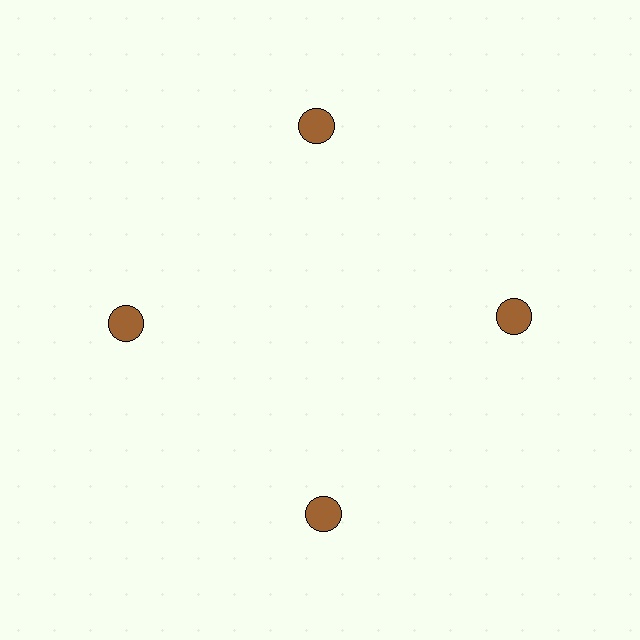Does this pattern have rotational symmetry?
Yes, this pattern has 4-fold rotational symmetry. It looks the same after rotating 90 degrees around the center.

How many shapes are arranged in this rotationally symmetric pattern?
There are 4 shapes, arranged in 4 groups of 1.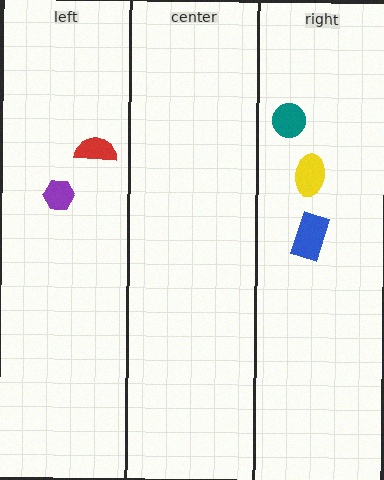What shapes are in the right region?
The teal circle, the yellow ellipse, the blue rectangle.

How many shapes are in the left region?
2.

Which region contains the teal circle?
The right region.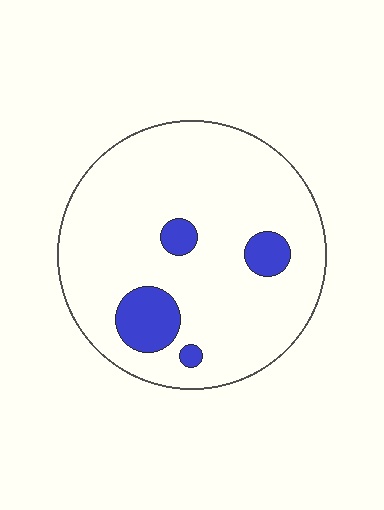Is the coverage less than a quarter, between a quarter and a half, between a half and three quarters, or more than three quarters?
Less than a quarter.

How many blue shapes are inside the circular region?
4.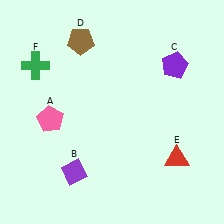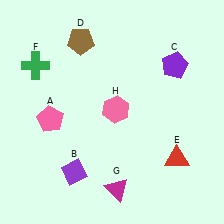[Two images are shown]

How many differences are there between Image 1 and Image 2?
There are 2 differences between the two images.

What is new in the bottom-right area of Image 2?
A magenta triangle (G) was added in the bottom-right area of Image 2.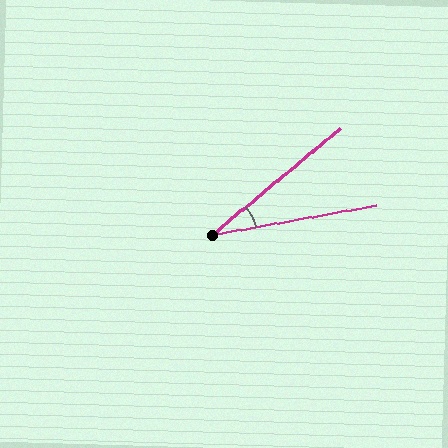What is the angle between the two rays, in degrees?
Approximately 30 degrees.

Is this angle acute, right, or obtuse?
It is acute.